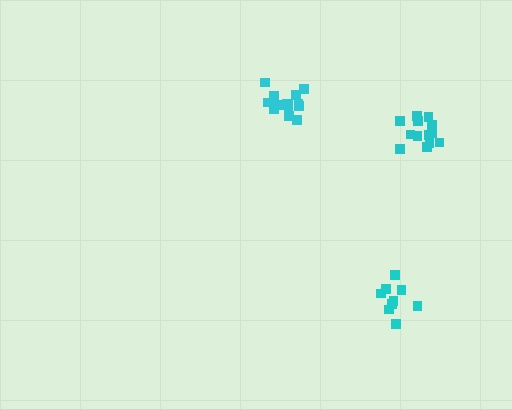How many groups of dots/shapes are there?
There are 3 groups.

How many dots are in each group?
Group 1: 15 dots, Group 2: 9 dots, Group 3: 14 dots (38 total).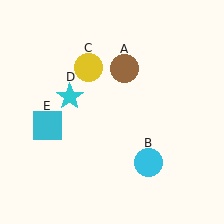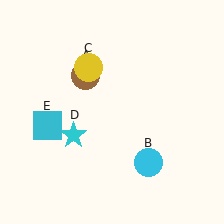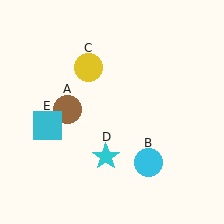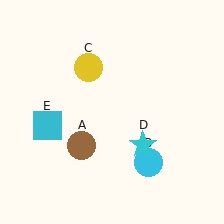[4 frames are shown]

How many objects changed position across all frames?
2 objects changed position: brown circle (object A), cyan star (object D).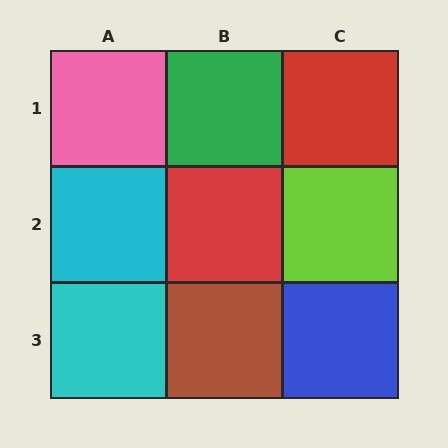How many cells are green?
1 cell is green.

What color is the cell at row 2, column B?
Red.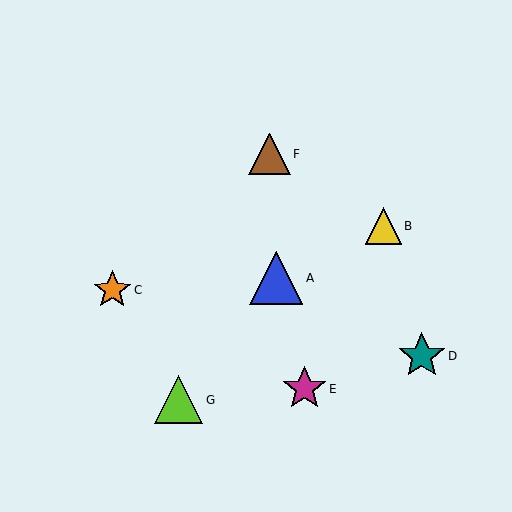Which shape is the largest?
The blue triangle (labeled A) is the largest.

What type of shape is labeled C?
Shape C is an orange star.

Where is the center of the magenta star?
The center of the magenta star is at (304, 389).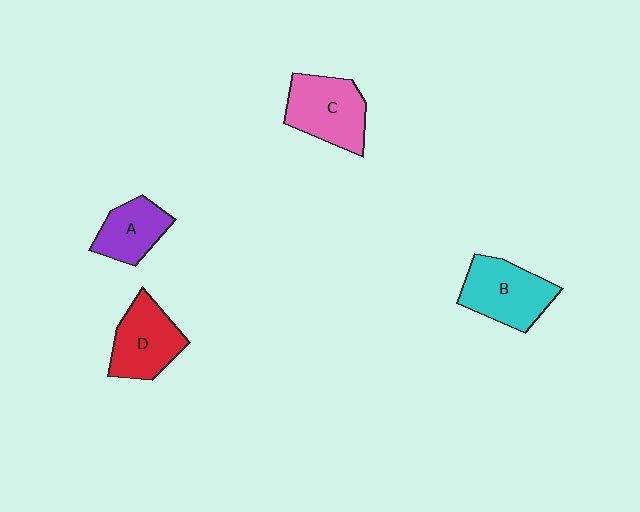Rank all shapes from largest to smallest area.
From largest to smallest: C (pink), B (cyan), D (red), A (purple).